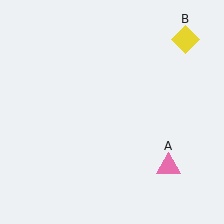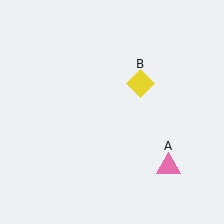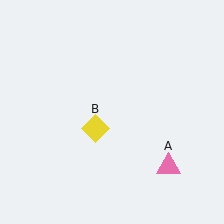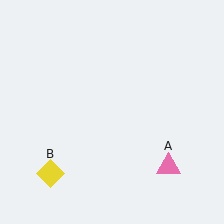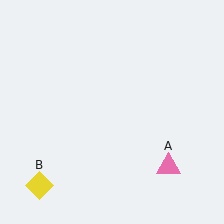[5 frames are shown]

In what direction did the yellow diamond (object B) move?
The yellow diamond (object B) moved down and to the left.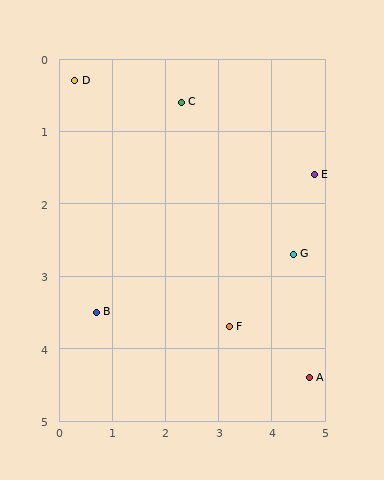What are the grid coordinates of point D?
Point D is at approximately (0.3, 0.3).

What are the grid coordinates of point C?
Point C is at approximately (2.3, 0.6).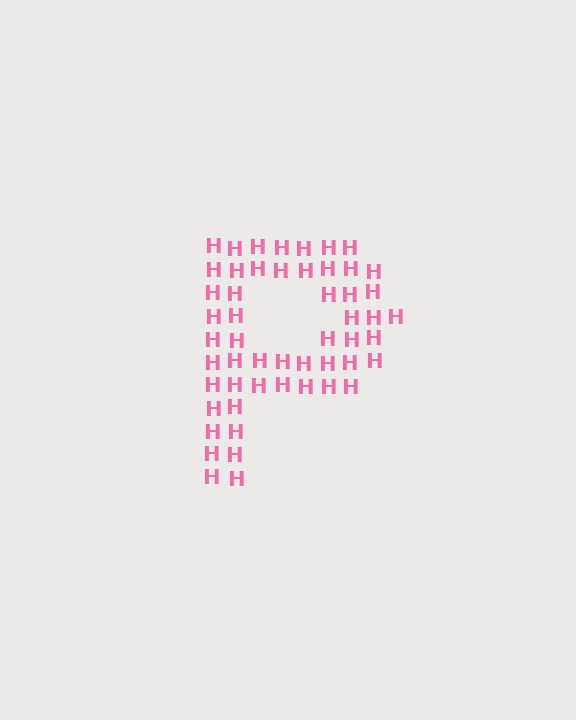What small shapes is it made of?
It is made of small letter H's.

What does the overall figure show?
The overall figure shows the letter P.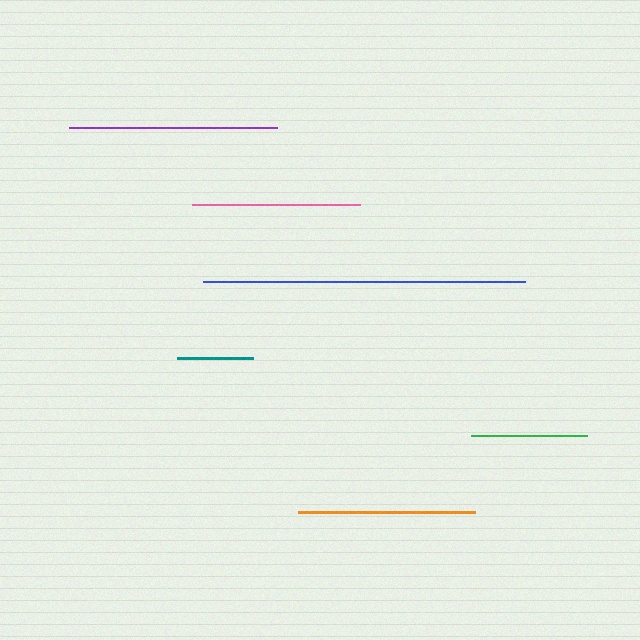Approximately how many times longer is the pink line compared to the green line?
The pink line is approximately 1.4 times the length of the green line.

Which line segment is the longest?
The blue line is the longest at approximately 323 pixels.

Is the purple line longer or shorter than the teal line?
The purple line is longer than the teal line.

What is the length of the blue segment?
The blue segment is approximately 323 pixels long.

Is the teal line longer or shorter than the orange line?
The orange line is longer than the teal line.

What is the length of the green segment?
The green segment is approximately 116 pixels long.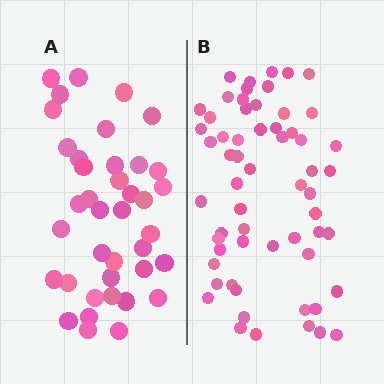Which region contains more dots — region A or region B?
Region B (the right region) has more dots.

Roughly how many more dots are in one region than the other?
Region B has approximately 20 more dots than region A.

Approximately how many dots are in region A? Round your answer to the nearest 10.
About 40 dots. (The exact count is 39, which rounds to 40.)